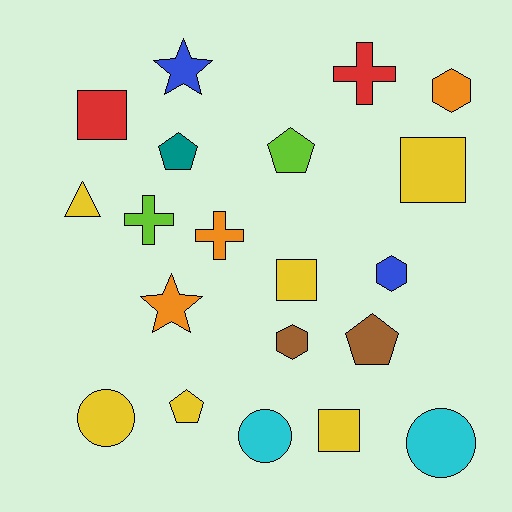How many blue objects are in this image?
There are 2 blue objects.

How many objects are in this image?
There are 20 objects.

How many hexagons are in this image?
There are 3 hexagons.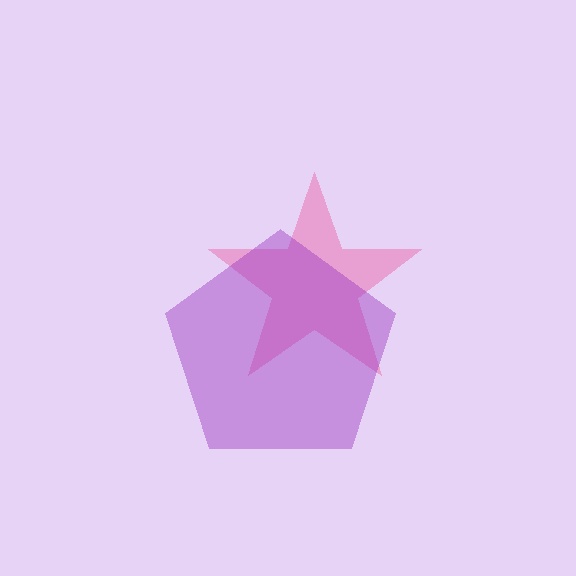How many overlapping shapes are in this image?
There are 2 overlapping shapes in the image.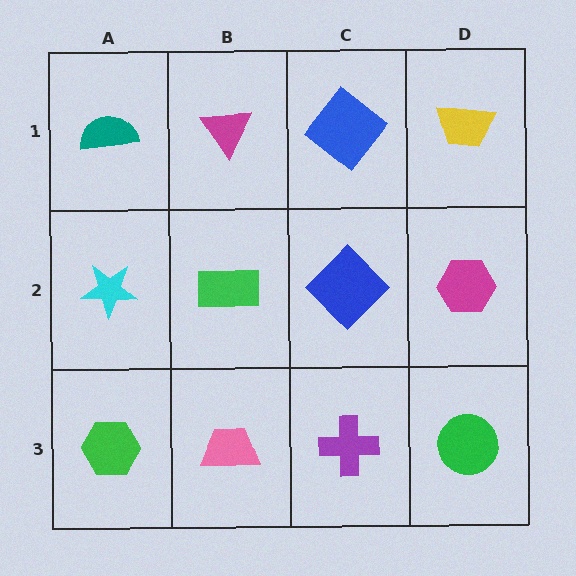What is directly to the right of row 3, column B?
A purple cross.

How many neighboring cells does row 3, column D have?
2.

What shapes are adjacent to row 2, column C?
A blue diamond (row 1, column C), a purple cross (row 3, column C), a green rectangle (row 2, column B), a magenta hexagon (row 2, column D).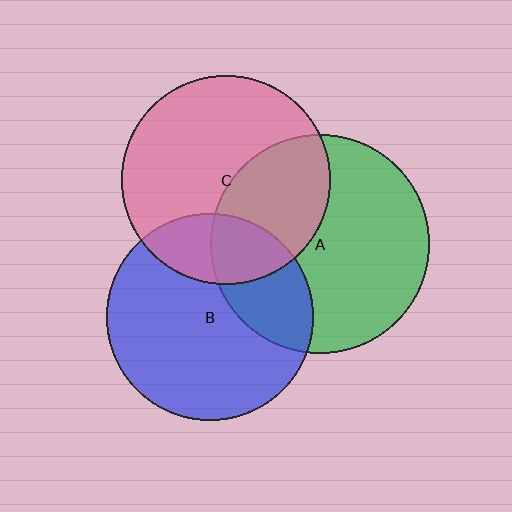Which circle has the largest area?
Circle A (green).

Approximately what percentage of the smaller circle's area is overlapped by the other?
Approximately 30%.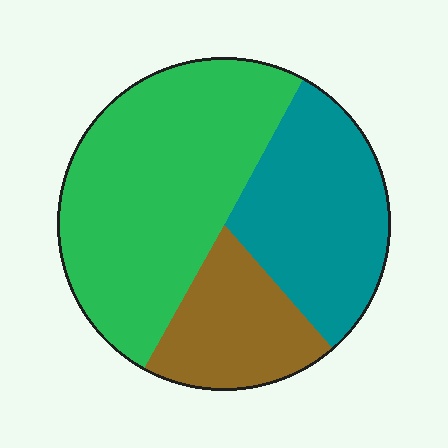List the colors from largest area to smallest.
From largest to smallest: green, teal, brown.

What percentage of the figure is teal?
Teal takes up about one third (1/3) of the figure.